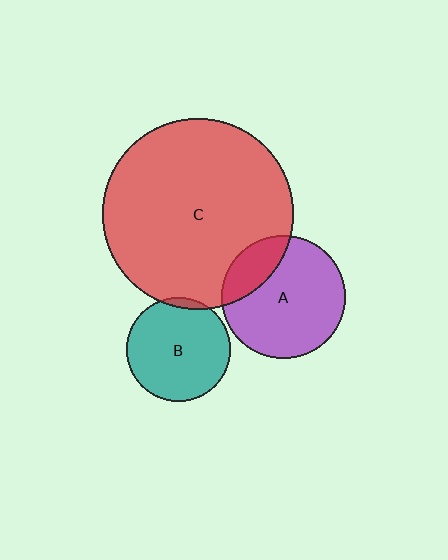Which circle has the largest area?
Circle C (red).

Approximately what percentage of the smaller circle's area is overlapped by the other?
Approximately 5%.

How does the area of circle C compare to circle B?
Approximately 3.4 times.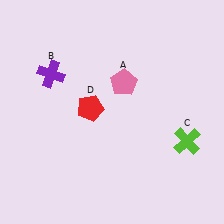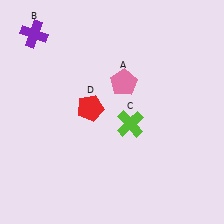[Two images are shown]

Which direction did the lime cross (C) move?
The lime cross (C) moved left.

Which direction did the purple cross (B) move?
The purple cross (B) moved up.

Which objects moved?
The objects that moved are: the purple cross (B), the lime cross (C).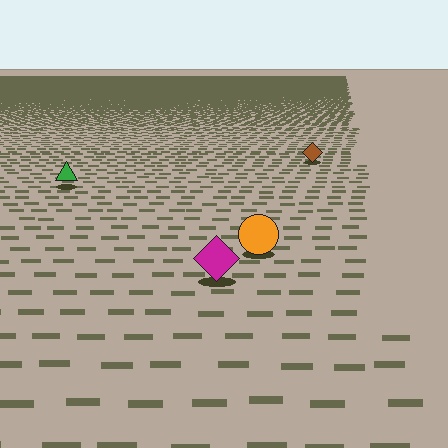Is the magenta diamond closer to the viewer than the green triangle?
Yes. The magenta diamond is closer — you can tell from the texture gradient: the ground texture is coarser near it.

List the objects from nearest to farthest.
From nearest to farthest: the magenta diamond, the orange circle, the green triangle, the brown diamond.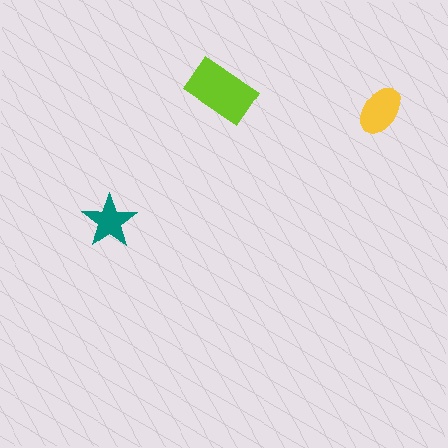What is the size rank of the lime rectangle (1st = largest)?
1st.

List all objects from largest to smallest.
The lime rectangle, the yellow ellipse, the teal star.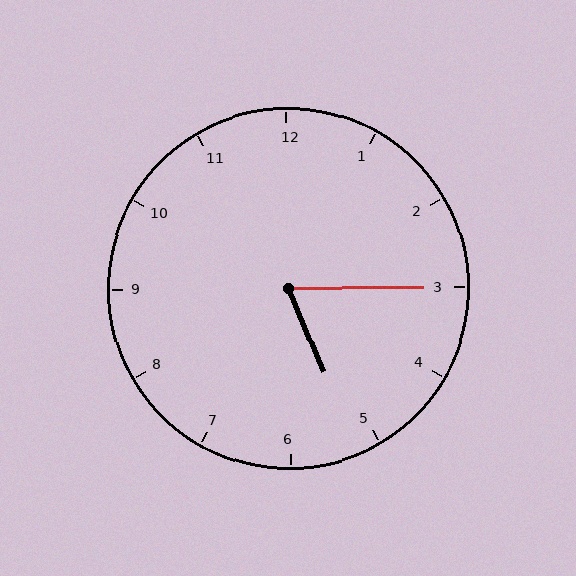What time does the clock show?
5:15.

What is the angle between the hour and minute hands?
Approximately 68 degrees.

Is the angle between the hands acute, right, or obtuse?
It is acute.